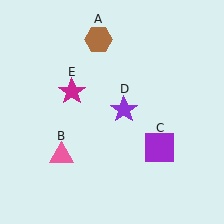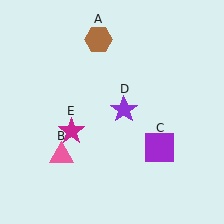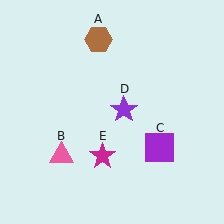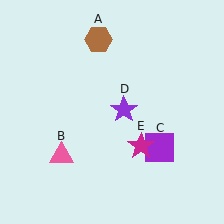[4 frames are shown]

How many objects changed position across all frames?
1 object changed position: magenta star (object E).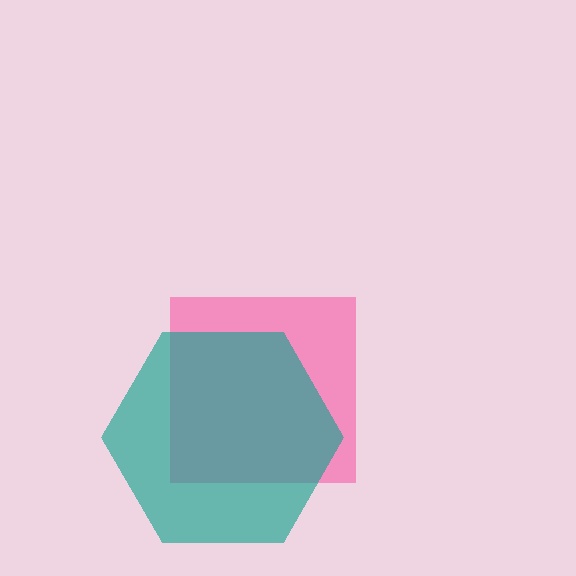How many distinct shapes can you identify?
There are 2 distinct shapes: a pink square, a teal hexagon.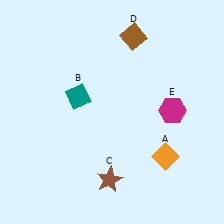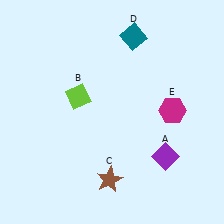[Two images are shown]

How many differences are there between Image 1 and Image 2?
There are 3 differences between the two images.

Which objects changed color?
A changed from orange to purple. B changed from teal to lime. D changed from brown to teal.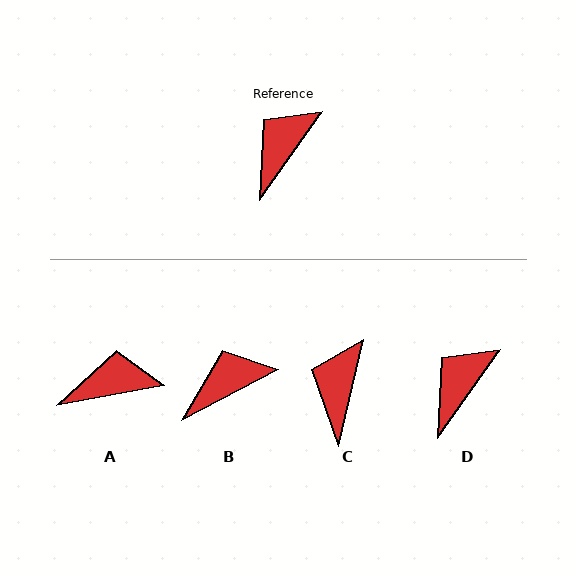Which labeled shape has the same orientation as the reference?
D.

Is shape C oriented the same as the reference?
No, it is off by about 22 degrees.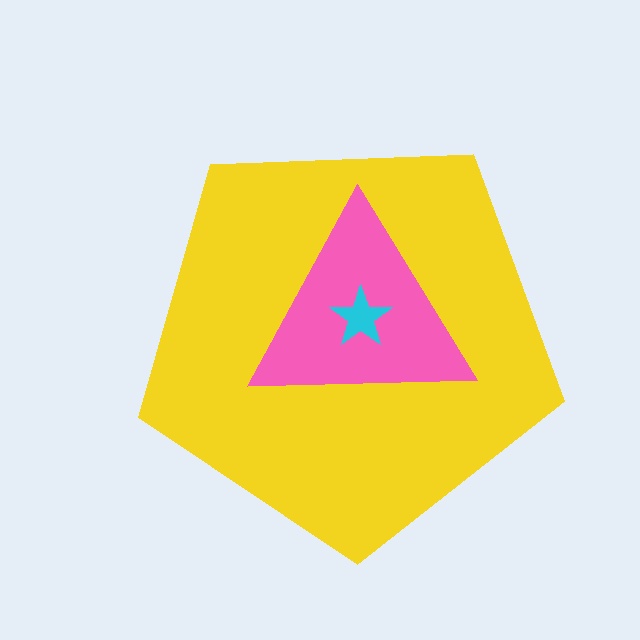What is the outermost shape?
The yellow pentagon.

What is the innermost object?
The cyan star.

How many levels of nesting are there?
3.